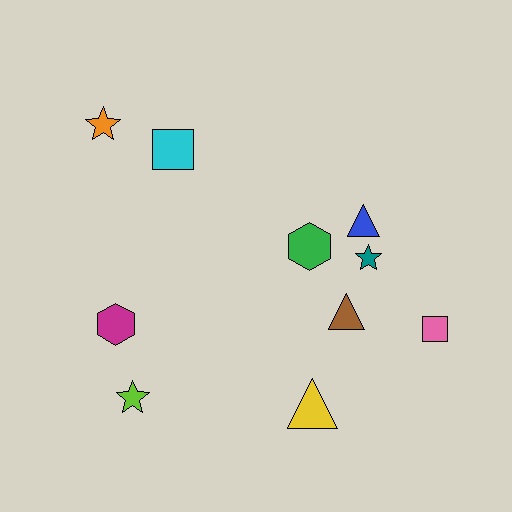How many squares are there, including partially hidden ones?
There are 2 squares.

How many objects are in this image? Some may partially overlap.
There are 10 objects.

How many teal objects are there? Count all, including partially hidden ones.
There is 1 teal object.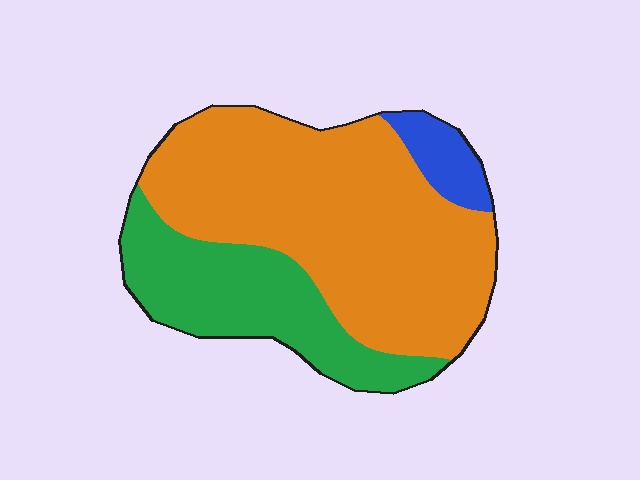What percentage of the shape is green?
Green takes up between a sixth and a third of the shape.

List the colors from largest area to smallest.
From largest to smallest: orange, green, blue.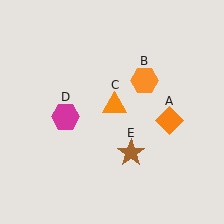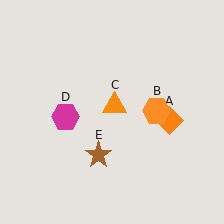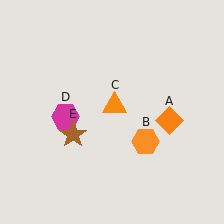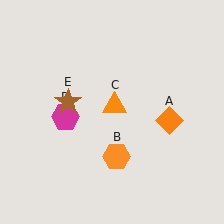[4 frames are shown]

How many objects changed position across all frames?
2 objects changed position: orange hexagon (object B), brown star (object E).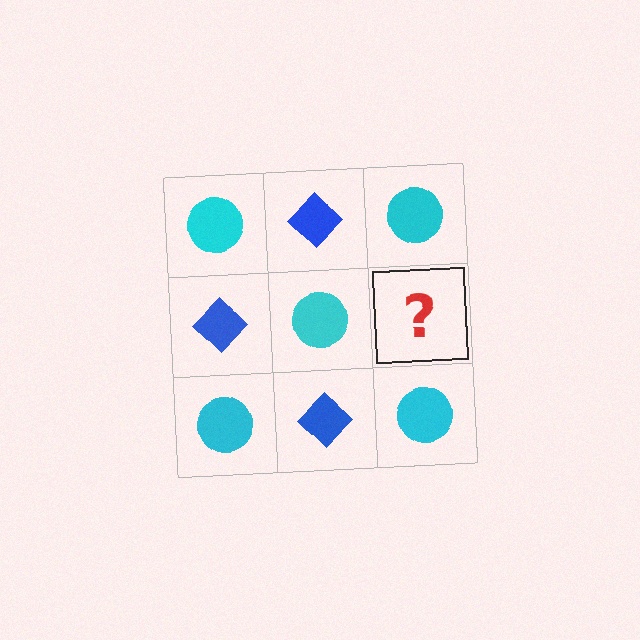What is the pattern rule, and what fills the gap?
The rule is that it alternates cyan circle and blue diamond in a checkerboard pattern. The gap should be filled with a blue diamond.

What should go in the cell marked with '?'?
The missing cell should contain a blue diamond.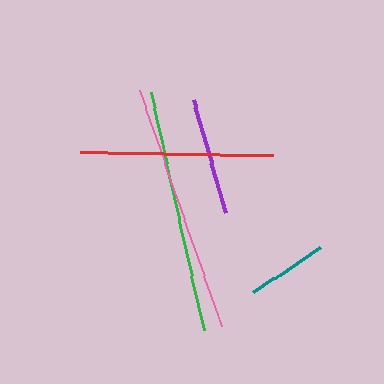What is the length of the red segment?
The red segment is approximately 193 pixels long.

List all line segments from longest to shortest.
From longest to shortest: pink, green, red, purple, teal.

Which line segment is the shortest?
The teal line is the shortest at approximately 80 pixels.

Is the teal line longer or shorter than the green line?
The green line is longer than the teal line.